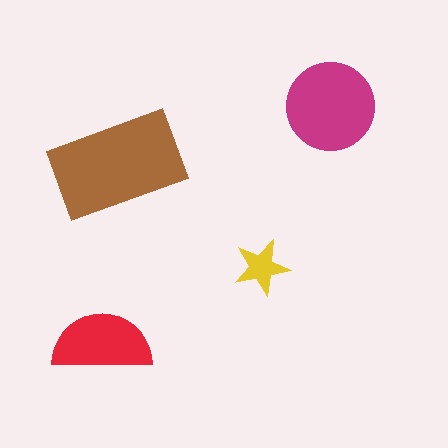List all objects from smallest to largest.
The yellow star, the red semicircle, the magenta circle, the brown rectangle.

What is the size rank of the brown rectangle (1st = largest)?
1st.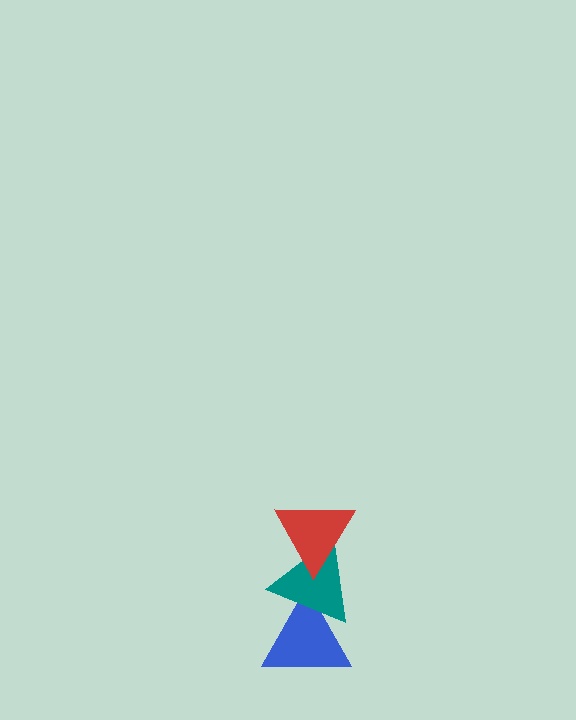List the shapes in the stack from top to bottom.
From top to bottom: the red triangle, the teal triangle, the blue triangle.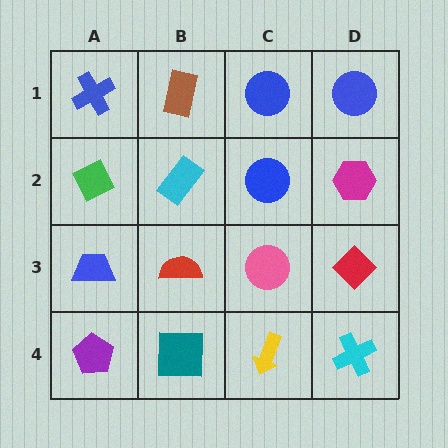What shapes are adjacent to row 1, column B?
A cyan rectangle (row 2, column B), a blue cross (row 1, column A), a blue circle (row 1, column C).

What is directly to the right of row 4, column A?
A teal square.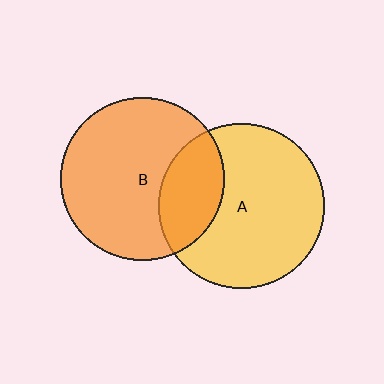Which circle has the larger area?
Circle A (yellow).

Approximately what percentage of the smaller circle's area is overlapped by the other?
Approximately 25%.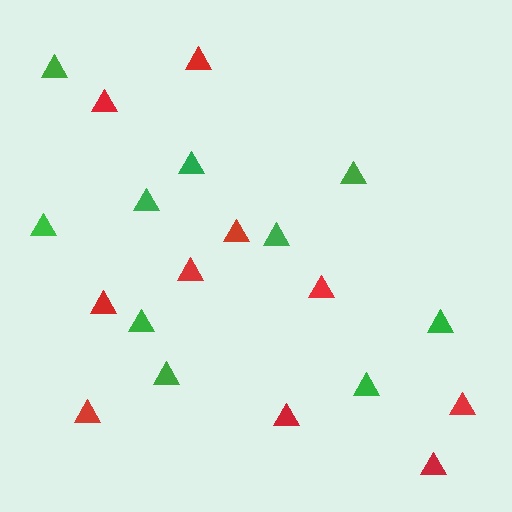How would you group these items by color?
There are 2 groups: one group of red triangles (10) and one group of green triangles (10).